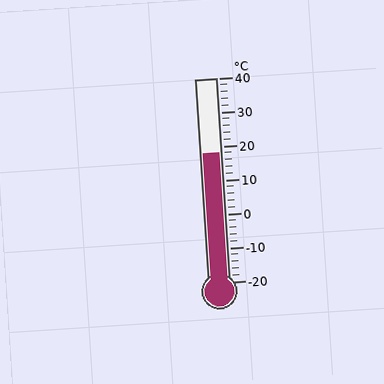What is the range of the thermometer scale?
The thermometer scale ranges from -20°C to 40°C.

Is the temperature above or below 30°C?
The temperature is below 30°C.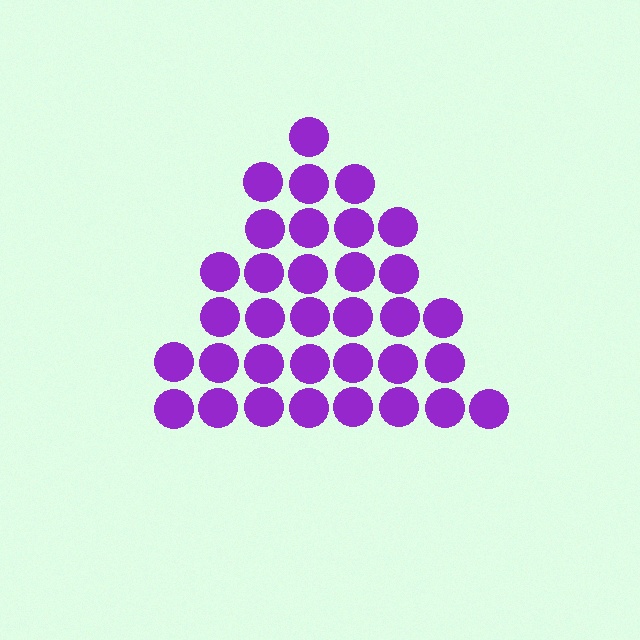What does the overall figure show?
The overall figure shows a triangle.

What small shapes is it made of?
It is made of small circles.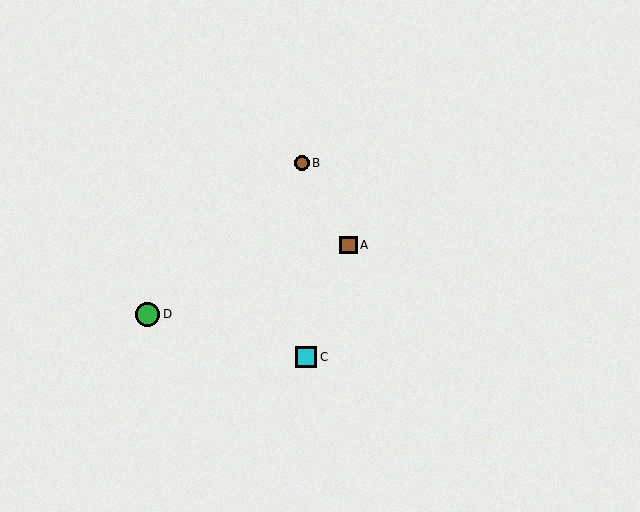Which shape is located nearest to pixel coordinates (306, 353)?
The cyan square (labeled C) at (306, 357) is nearest to that location.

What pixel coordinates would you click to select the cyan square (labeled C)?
Click at (306, 357) to select the cyan square C.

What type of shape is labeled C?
Shape C is a cyan square.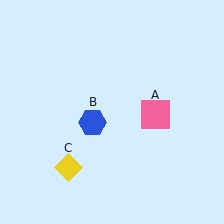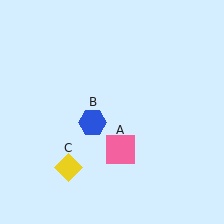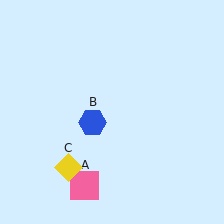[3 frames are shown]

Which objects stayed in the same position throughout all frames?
Blue hexagon (object B) and yellow diamond (object C) remained stationary.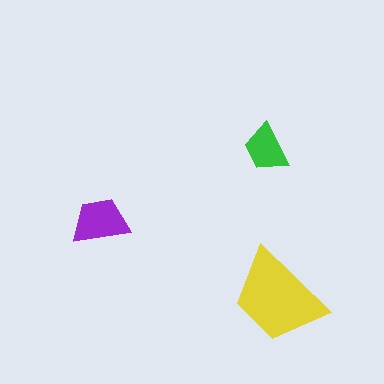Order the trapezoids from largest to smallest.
the yellow one, the purple one, the green one.